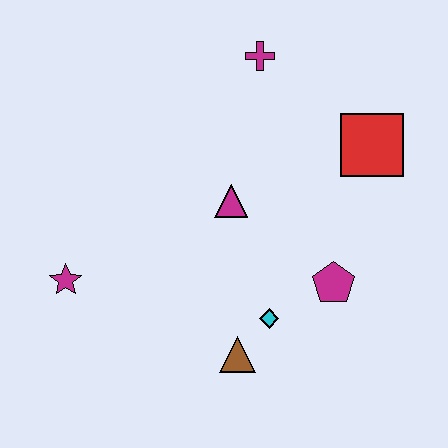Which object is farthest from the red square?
The magenta star is farthest from the red square.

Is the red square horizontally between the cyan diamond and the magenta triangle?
No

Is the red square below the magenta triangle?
No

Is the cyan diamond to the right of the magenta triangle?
Yes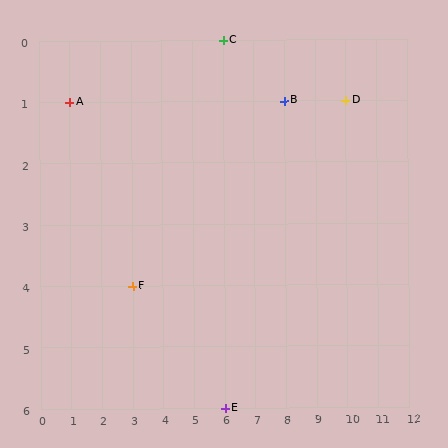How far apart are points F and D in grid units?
Points F and D are 7 columns and 3 rows apart (about 7.6 grid units diagonally).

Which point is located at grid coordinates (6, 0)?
Point C is at (6, 0).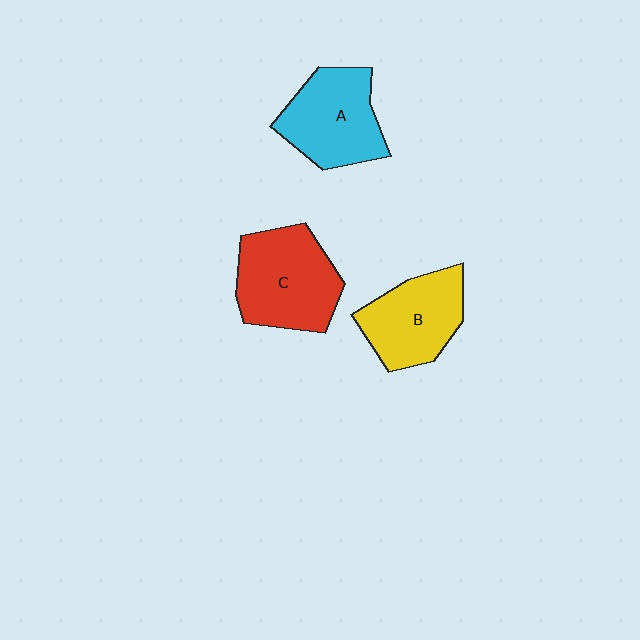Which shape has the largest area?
Shape C (red).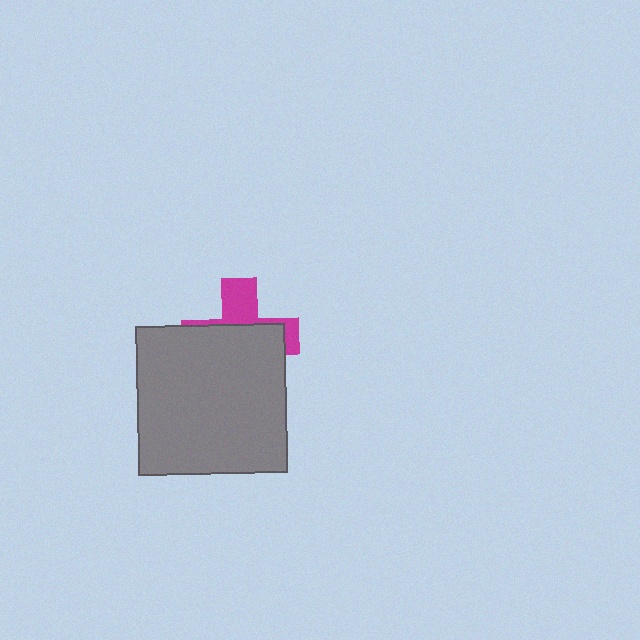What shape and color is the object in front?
The object in front is a gray square.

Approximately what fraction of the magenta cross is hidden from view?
Roughly 67% of the magenta cross is hidden behind the gray square.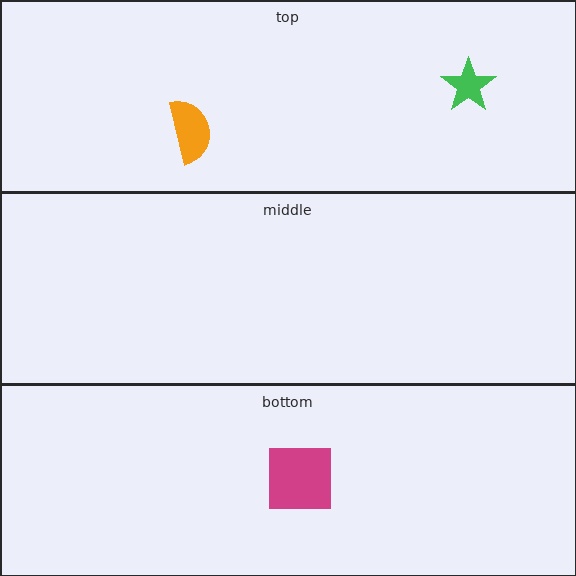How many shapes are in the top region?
2.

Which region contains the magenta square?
The bottom region.